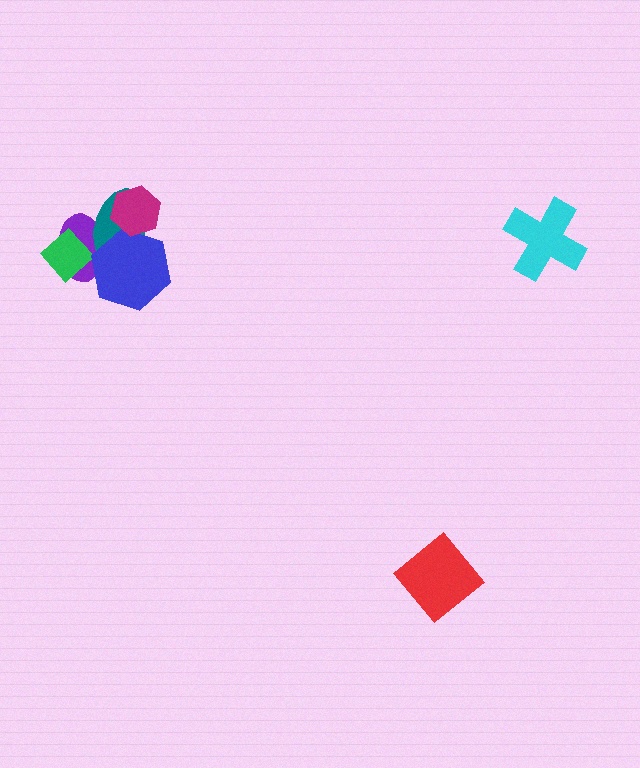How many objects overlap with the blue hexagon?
3 objects overlap with the blue hexagon.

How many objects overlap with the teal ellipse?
3 objects overlap with the teal ellipse.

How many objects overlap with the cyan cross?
0 objects overlap with the cyan cross.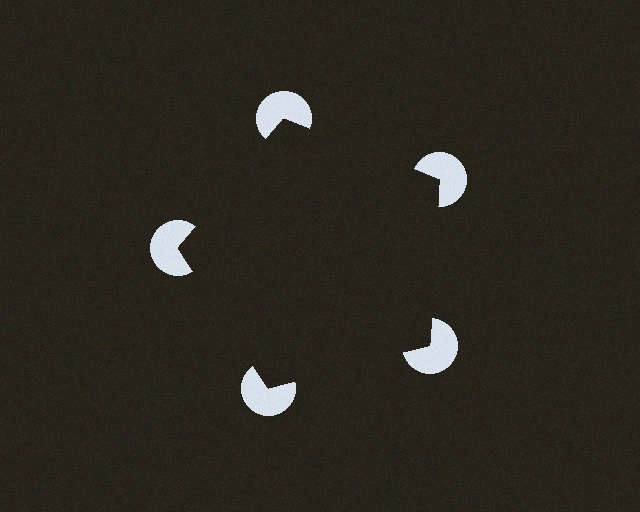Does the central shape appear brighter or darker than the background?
It typically appears slightly darker than the background, even though no actual brightness change is drawn.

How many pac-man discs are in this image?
There are 5 — one at each vertex of the illusory pentagon.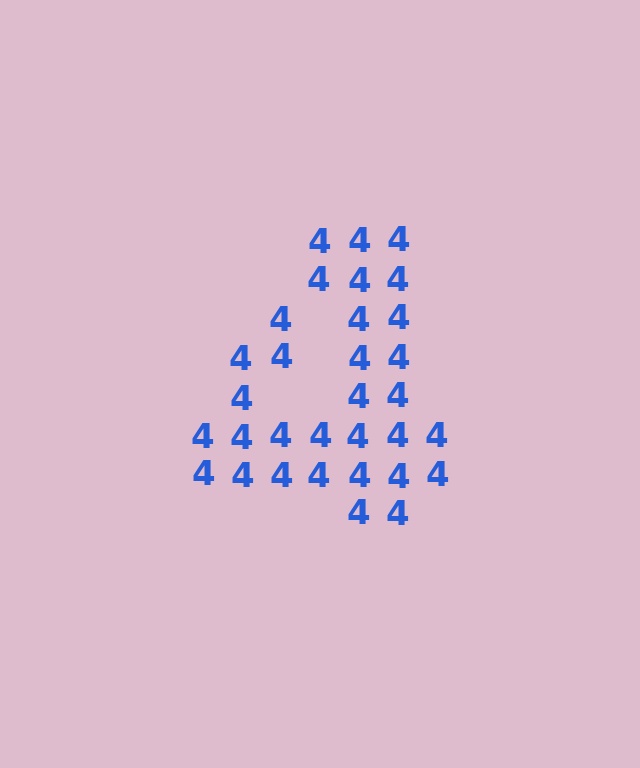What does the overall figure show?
The overall figure shows the digit 4.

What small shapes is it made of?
It is made of small digit 4's.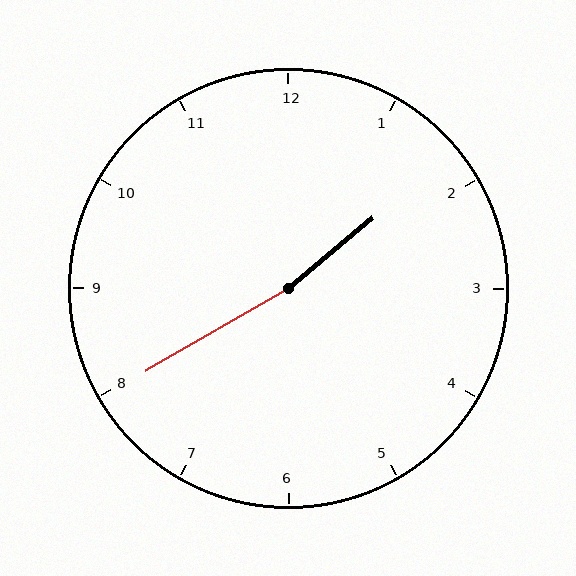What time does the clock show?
1:40.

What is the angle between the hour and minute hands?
Approximately 170 degrees.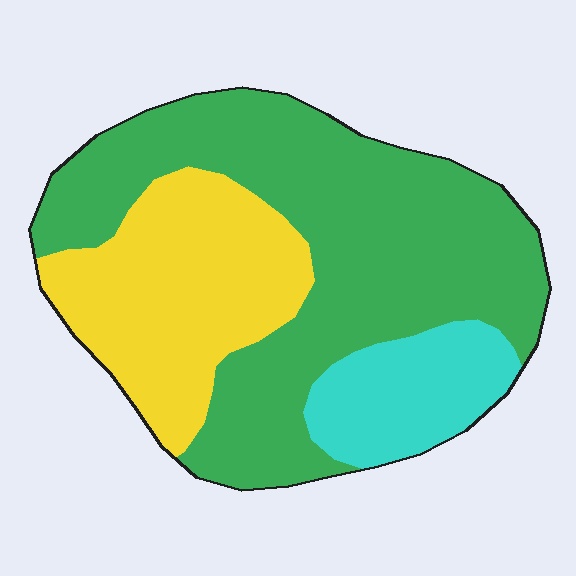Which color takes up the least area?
Cyan, at roughly 15%.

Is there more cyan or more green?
Green.